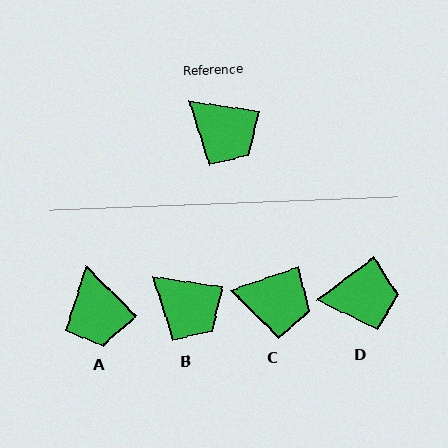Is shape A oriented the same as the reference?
No, it is off by about 36 degrees.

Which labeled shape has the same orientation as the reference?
B.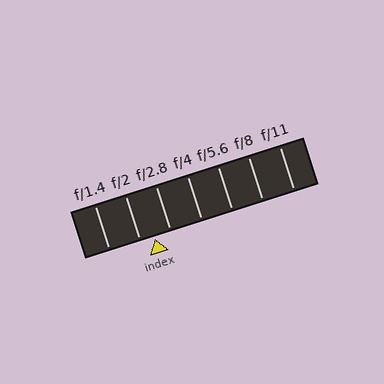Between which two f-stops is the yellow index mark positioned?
The index mark is between f/2 and f/2.8.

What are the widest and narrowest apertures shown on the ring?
The widest aperture shown is f/1.4 and the narrowest is f/11.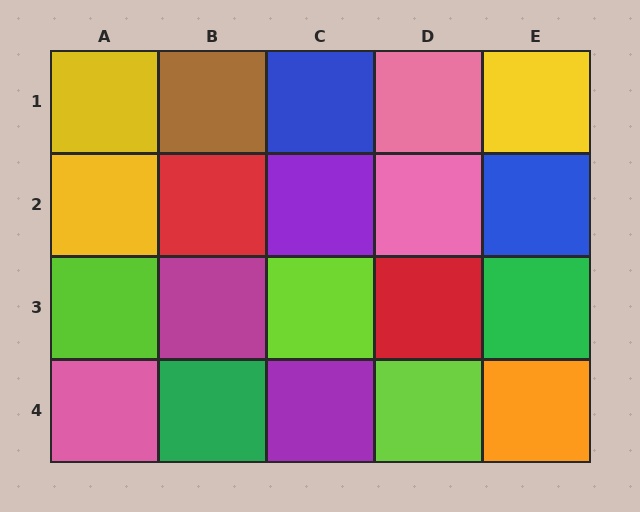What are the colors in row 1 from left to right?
Yellow, brown, blue, pink, yellow.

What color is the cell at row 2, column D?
Pink.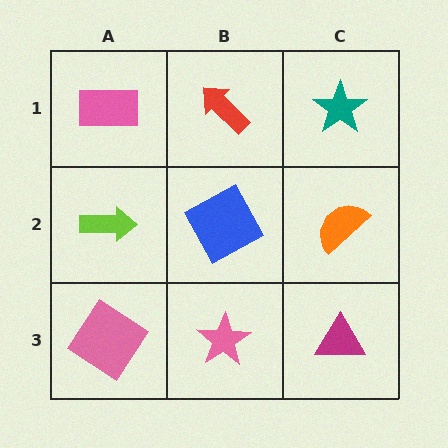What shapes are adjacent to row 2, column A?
A pink rectangle (row 1, column A), a pink diamond (row 3, column A), a blue square (row 2, column B).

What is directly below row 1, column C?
An orange semicircle.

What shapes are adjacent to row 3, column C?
An orange semicircle (row 2, column C), a pink star (row 3, column B).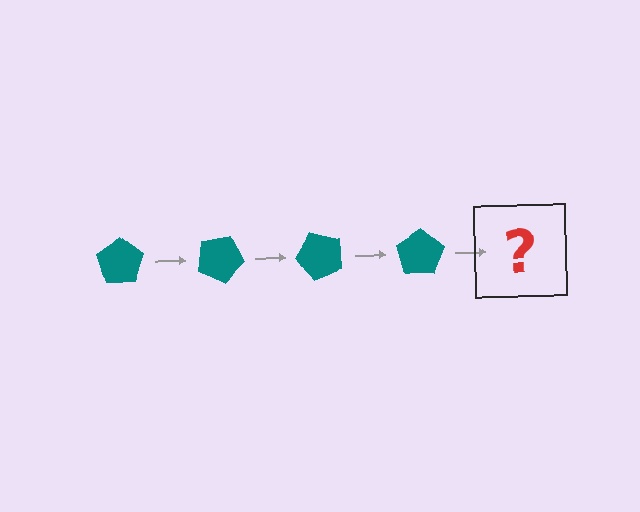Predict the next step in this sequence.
The next step is a teal pentagon rotated 100 degrees.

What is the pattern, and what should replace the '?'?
The pattern is that the pentagon rotates 25 degrees each step. The '?' should be a teal pentagon rotated 100 degrees.